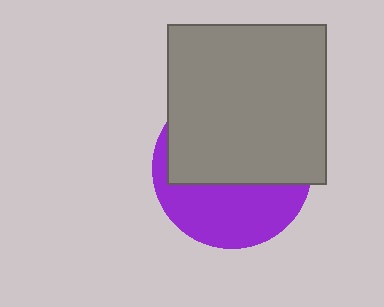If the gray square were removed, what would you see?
You would see the complete purple circle.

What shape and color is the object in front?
The object in front is a gray square.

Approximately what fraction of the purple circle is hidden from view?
Roughly 60% of the purple circle is hidden behind the gray square.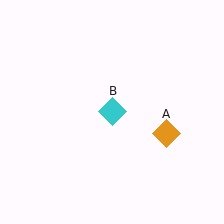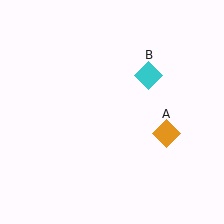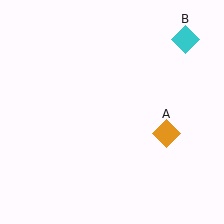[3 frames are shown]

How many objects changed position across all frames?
1 object changed position: cyan diamond (object B).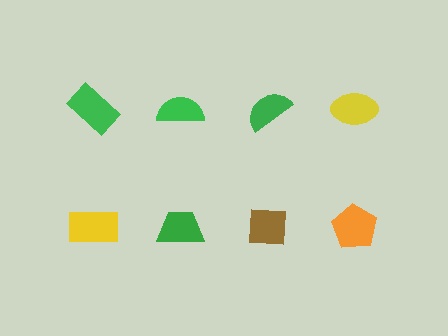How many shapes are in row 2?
4 shapes.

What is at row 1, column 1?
A green rectangle.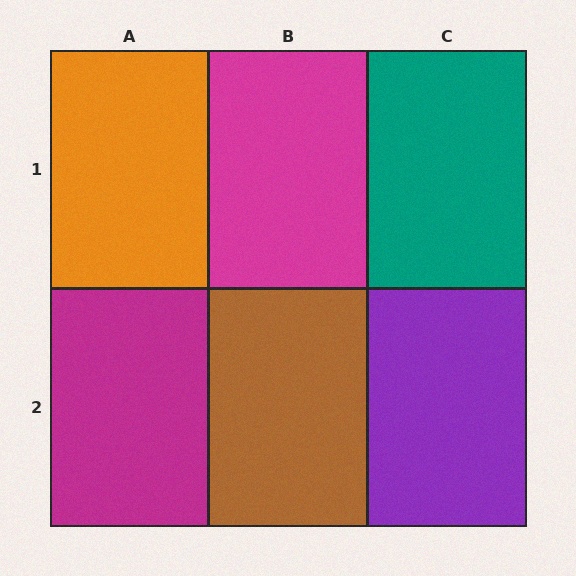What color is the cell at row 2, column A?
Magenta.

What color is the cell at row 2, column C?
Purple.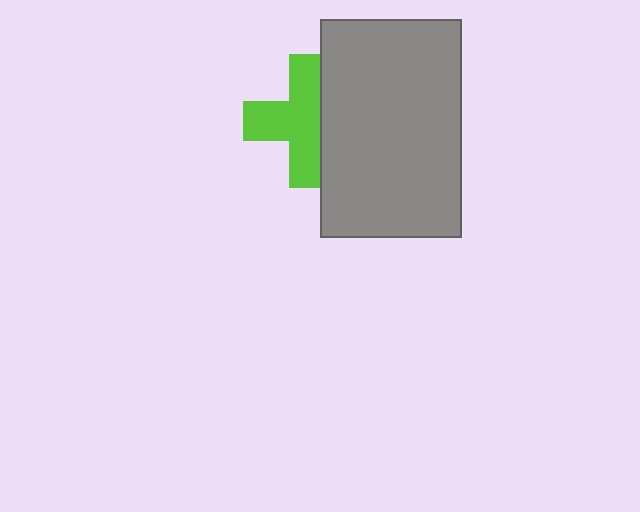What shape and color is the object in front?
The object in front is a gray rectangle.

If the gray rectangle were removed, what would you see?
You would see the complete lime cross.